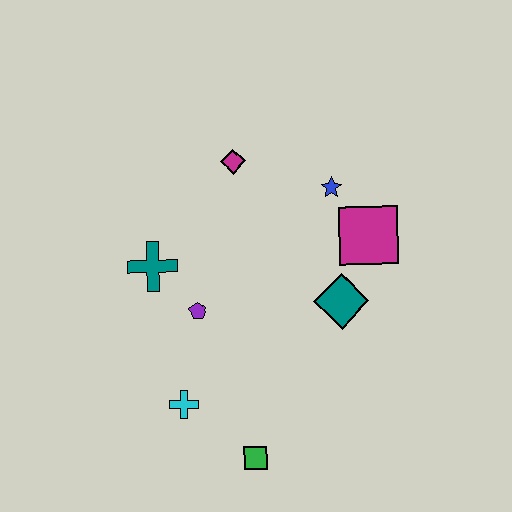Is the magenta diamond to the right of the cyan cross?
Yes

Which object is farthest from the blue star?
The green square is farthest from the blue star.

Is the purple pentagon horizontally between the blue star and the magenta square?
No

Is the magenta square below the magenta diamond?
Yes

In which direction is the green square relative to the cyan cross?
The green square is to the right of the cyan cross.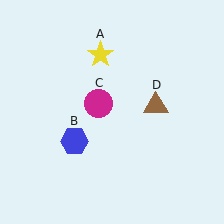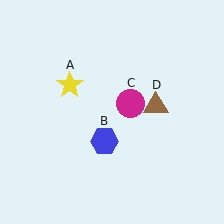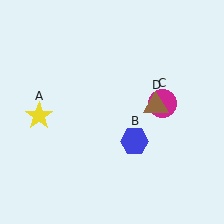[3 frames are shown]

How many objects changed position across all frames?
3 objects changed position: yellow star (object A), blue hexagon (object B), magenta circle (object C).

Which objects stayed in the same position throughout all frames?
Brown triangle (object D) remained stationary.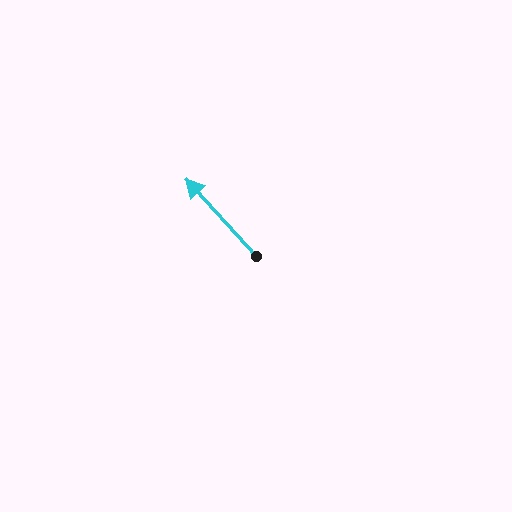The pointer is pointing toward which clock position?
Roughly 11 o'clock.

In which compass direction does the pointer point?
Northwest.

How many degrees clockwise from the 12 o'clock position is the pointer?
Approximately 318 degrees.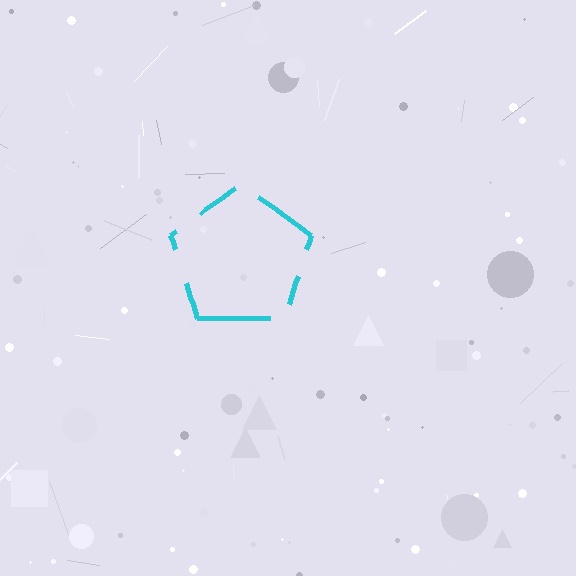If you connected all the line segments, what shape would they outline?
They would outline a pentagon.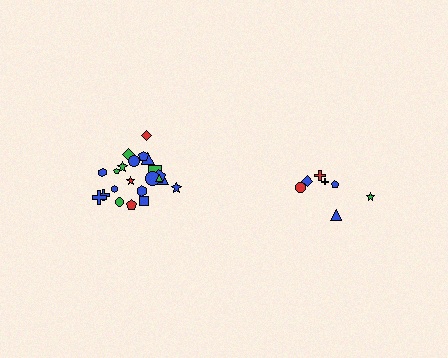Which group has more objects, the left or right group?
The left group.